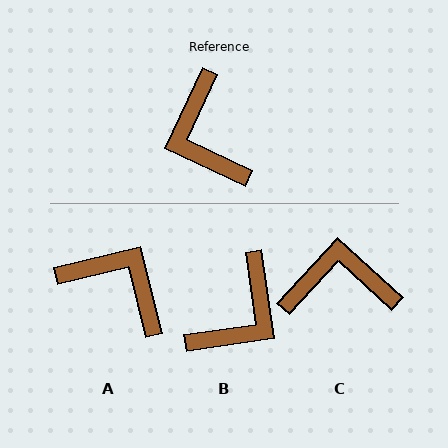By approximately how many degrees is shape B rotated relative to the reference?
Approximately 123 degrees counter-clockwise.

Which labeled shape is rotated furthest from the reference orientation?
A, about 141 degrees away.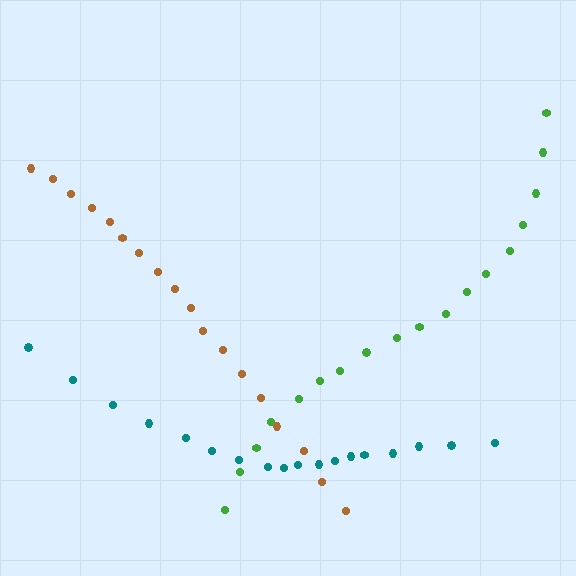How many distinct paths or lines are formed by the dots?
There are 3 distinct paths.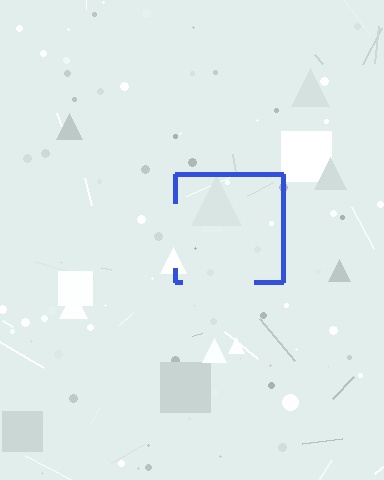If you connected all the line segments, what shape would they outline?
They would outline a square.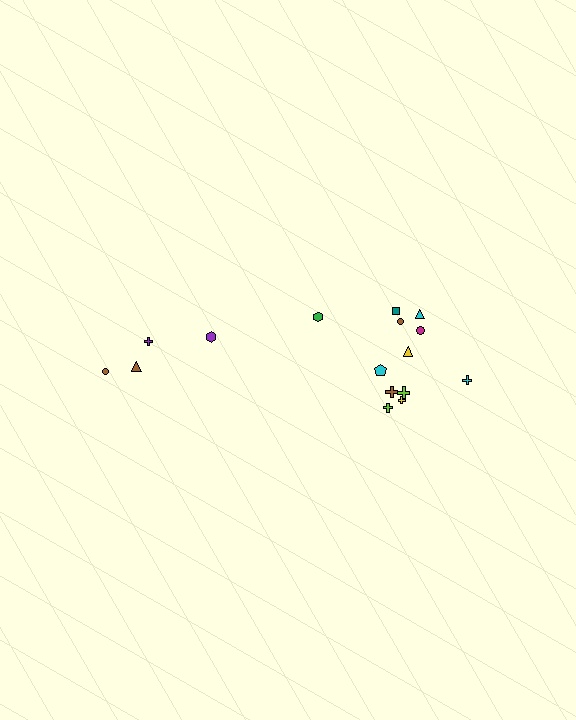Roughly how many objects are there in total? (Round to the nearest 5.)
Roughly 15 objects in total.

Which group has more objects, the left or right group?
The right group.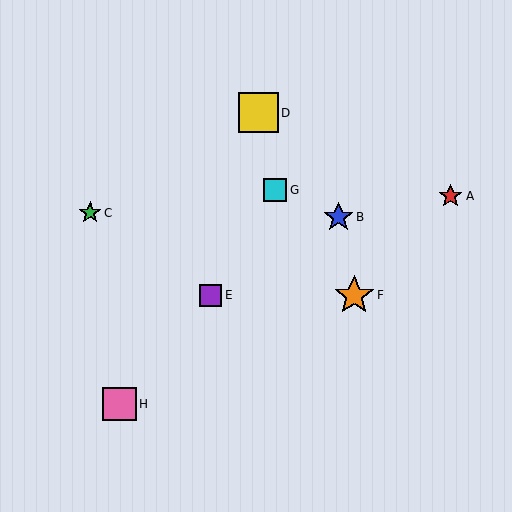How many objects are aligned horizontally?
2 objects (E, F) are aligned horizontally.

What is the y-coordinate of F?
Object F is at y≈296.